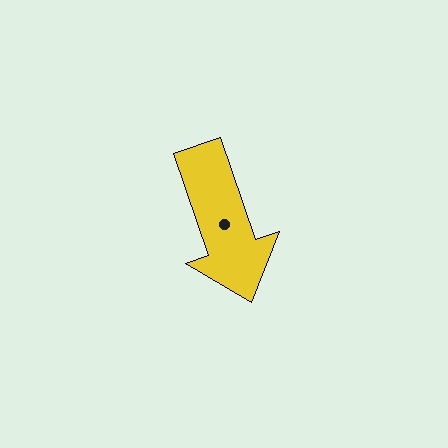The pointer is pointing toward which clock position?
Roughly 5 o'clock.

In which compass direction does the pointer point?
South.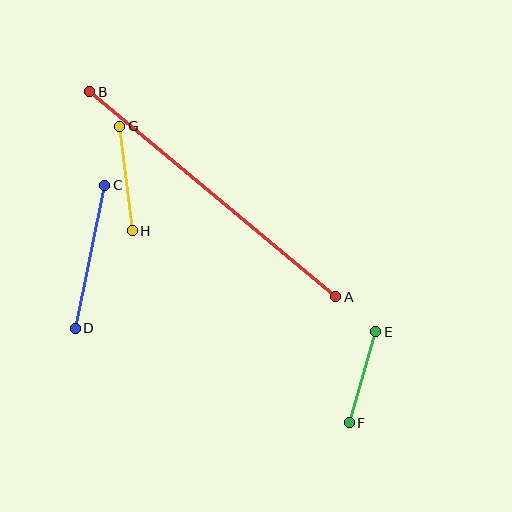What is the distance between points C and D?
The distance is approximately 146 pixels.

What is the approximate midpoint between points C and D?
The midpoint is at approximately (90, 257) pixels.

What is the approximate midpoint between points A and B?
The midpoint is at approximately (213, 194) pixels.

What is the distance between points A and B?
The distance is approximately 321 pixels.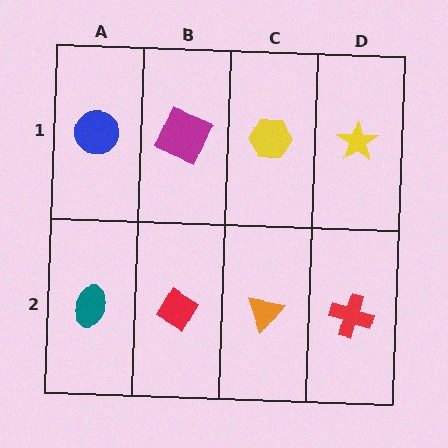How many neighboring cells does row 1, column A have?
2.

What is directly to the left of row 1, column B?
A blue circle.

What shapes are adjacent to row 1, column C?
An orange triangle (row 2, column C), a magenta square (row 1, column B), a yellow star (row 1, column D).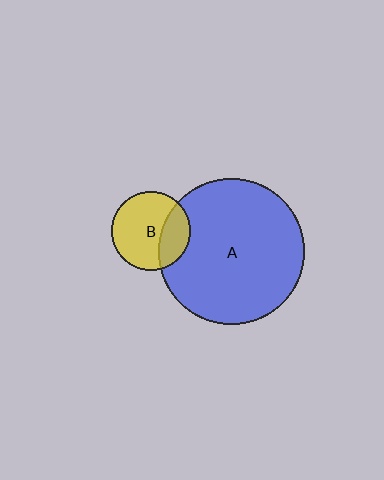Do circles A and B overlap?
Yes.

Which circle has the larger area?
Circle A (blue).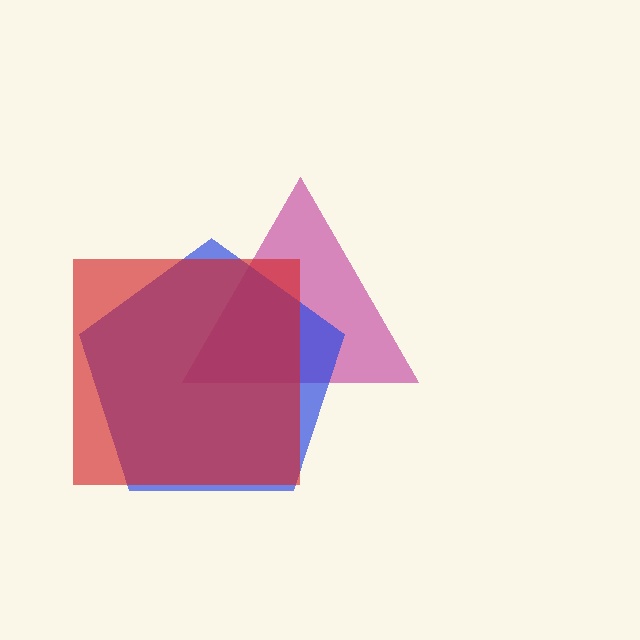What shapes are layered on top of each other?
The layered shapes are: a magenta triangle, a blue pentagon, a red square.